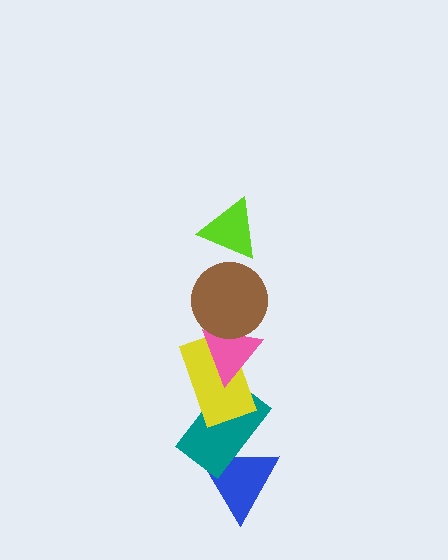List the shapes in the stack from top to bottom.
From top to bottom: the lime triangle, the brown circle, the pink triangle, the yellow rectangle, the teal rectangle, the blue triangle.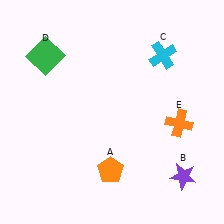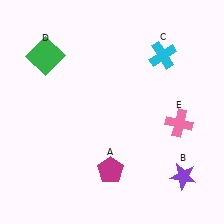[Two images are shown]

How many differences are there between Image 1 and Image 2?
There are 2 differences between the two images.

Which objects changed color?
A changed from orange to magenta. E changed from orange to pink.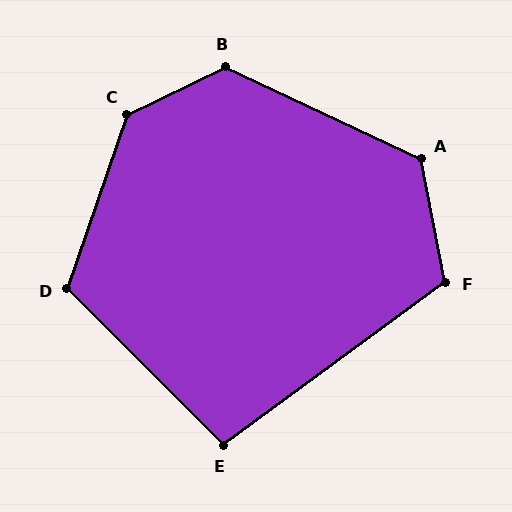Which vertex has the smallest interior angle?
E, at approximately 99 degrees.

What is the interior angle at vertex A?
Approximately 127 degrees (obtuse).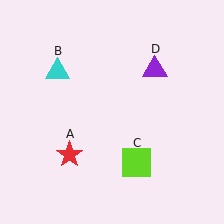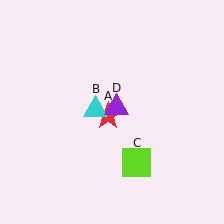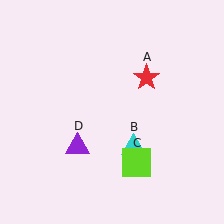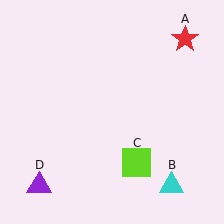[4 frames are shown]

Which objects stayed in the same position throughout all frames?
Lime square (object C) remained stationary.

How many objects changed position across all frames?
3 objects changed position: red star (object A), cyan triangle (object B), purple triangle (object D).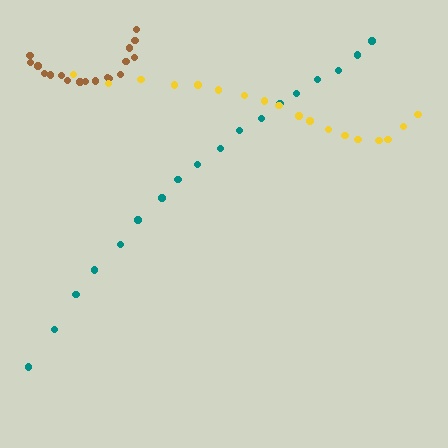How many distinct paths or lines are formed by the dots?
There are 3 distinct paths.